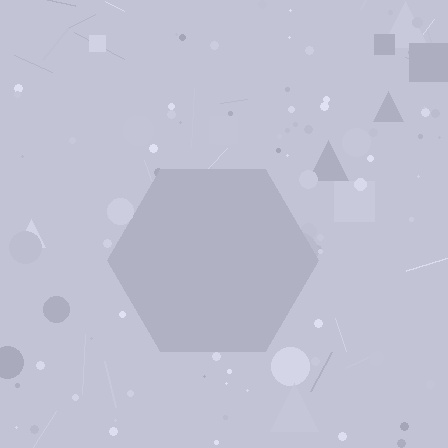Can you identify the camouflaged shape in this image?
The camouflaged shape is a hexagon.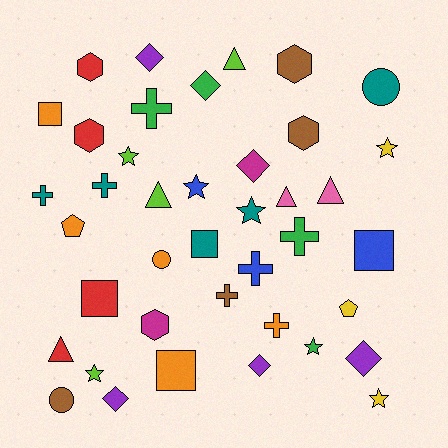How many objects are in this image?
There are 40 objects.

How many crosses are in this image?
There are 7 crosses.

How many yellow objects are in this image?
There are 3 yellow objects.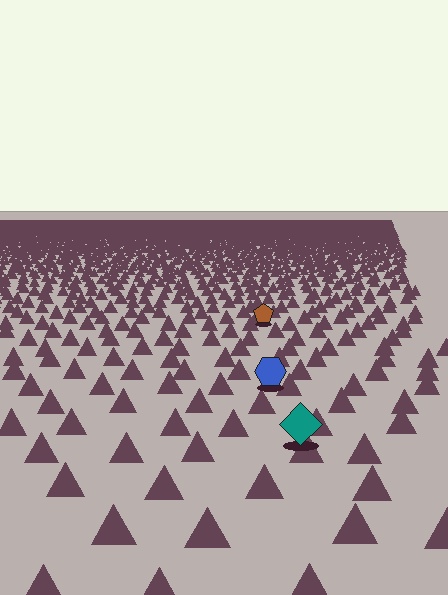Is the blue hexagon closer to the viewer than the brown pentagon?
Yes. The blue hexagon is closer — you can tell from the texture gradient: the ground texture is coarser near it.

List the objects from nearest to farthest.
From nearest to farthest: the teal diamond, the blue hexagon, the brown pentagon.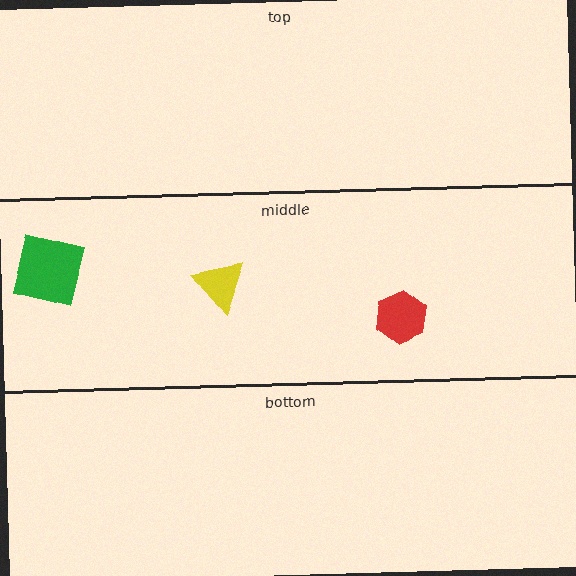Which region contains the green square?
The middle region.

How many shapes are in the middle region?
3.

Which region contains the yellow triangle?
The middle region.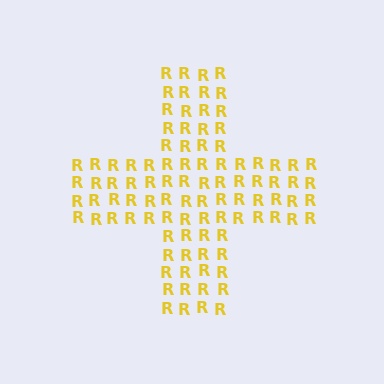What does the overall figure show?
The overall figure shows a cross.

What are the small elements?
The small elements are letter R's.